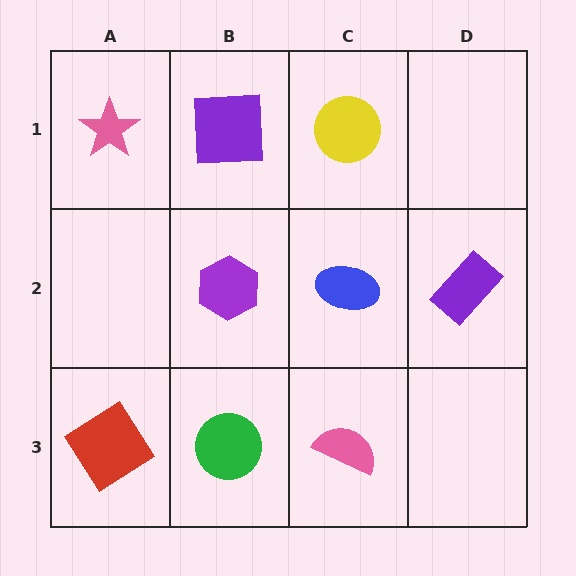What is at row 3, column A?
A red diamond.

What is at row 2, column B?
A purple hexagon.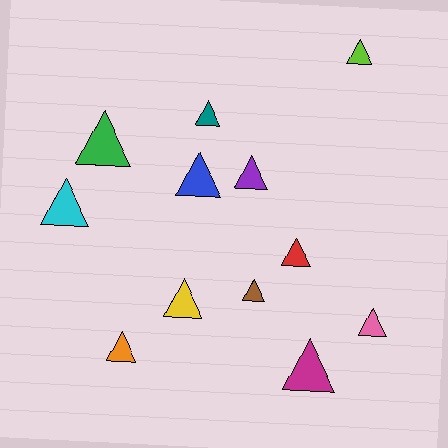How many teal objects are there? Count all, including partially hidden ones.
There is 1 teal object.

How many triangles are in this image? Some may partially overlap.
There are 12 triangles.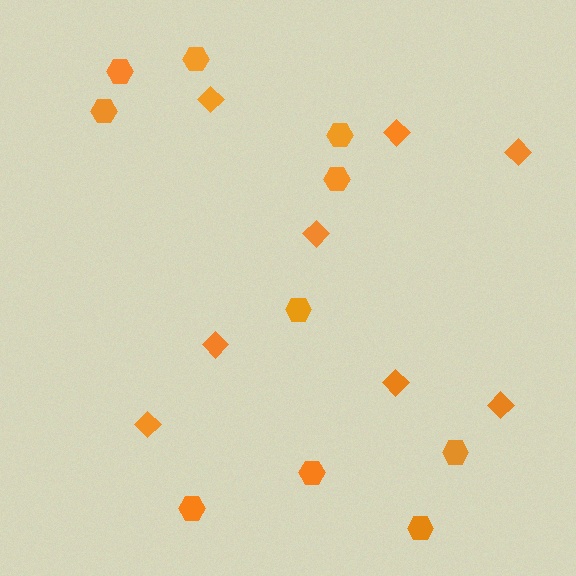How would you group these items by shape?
There are 2 groups: one group of diamonds (8) and one group of hexagons (10).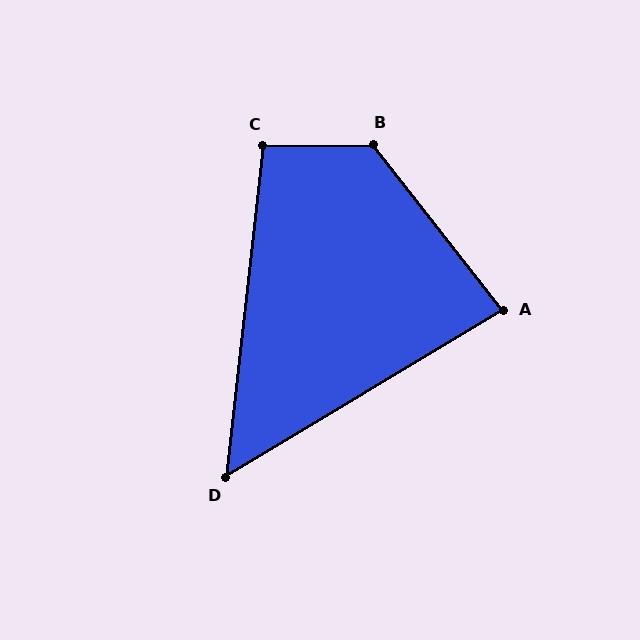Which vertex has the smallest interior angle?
D, at approximately 53 degrees.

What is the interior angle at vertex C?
Approximately 97 degrees (obtuse).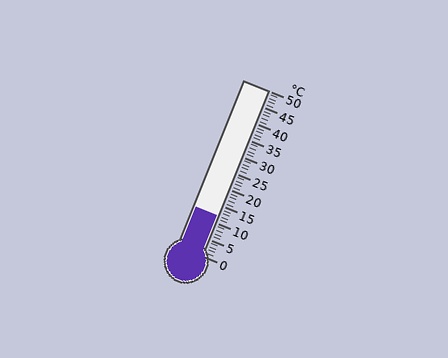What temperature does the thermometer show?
The thermometer shows approximately 12°C.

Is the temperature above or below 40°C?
The temperature is below 40°C.